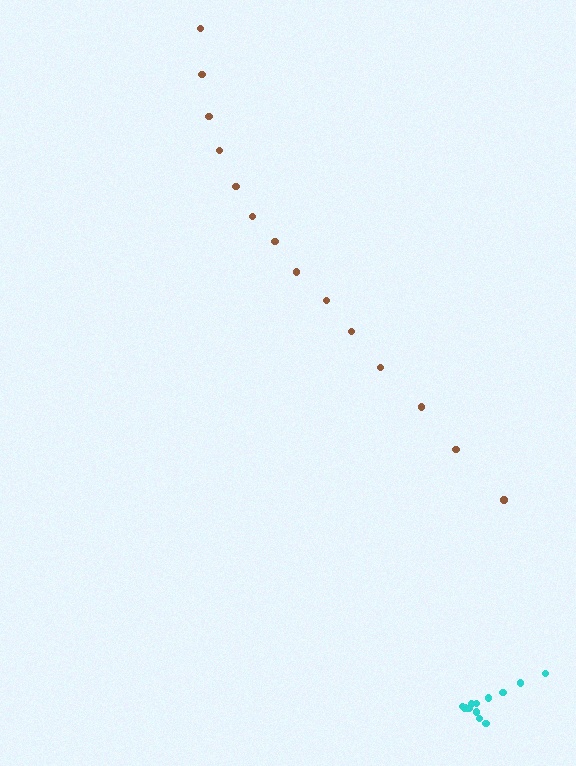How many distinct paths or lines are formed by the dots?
There are 2 distinct paths.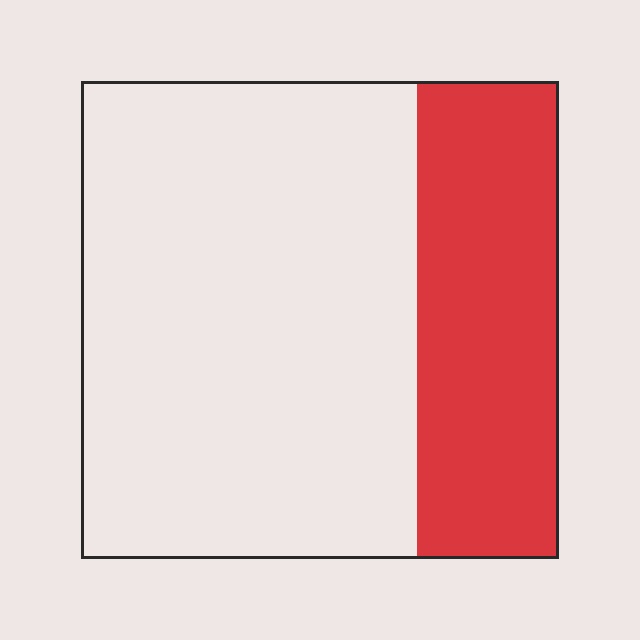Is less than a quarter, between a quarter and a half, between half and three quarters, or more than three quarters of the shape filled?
Between a quarter and a half.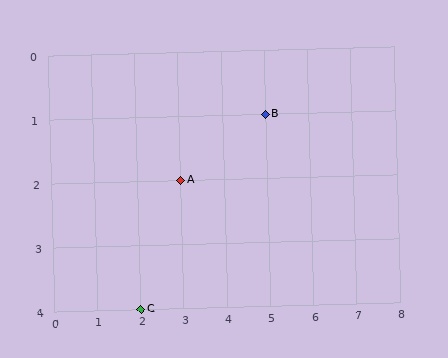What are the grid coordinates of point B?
Point B is at grid coordinates (5, 1).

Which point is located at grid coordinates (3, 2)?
Point A is at (3, 2).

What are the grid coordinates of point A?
Point A is at grid coordinates (3, 2).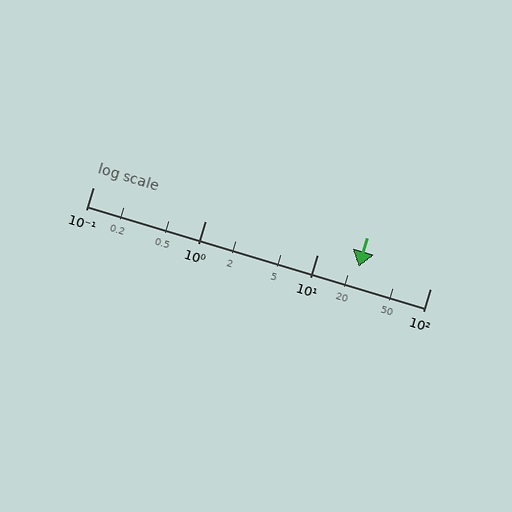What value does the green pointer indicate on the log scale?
The pointer indicates approximately 23.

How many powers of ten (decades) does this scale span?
The scale spans 3 decades, from 0.1 to 100.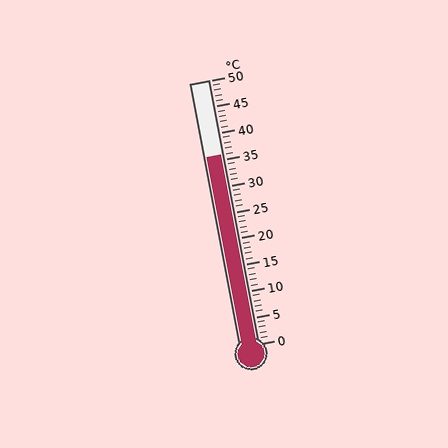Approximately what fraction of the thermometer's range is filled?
The thermometer is filled to approximately 70% of its range.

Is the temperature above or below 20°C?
The temperature is above 20°C.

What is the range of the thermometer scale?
The thermometer scale ranges from 0°C to 50°C.